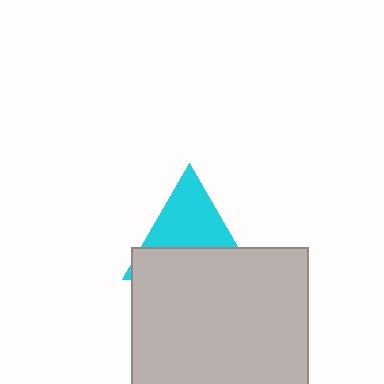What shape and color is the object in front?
The object in front is a light gray square.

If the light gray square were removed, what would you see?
You would see the complete cyan triangle.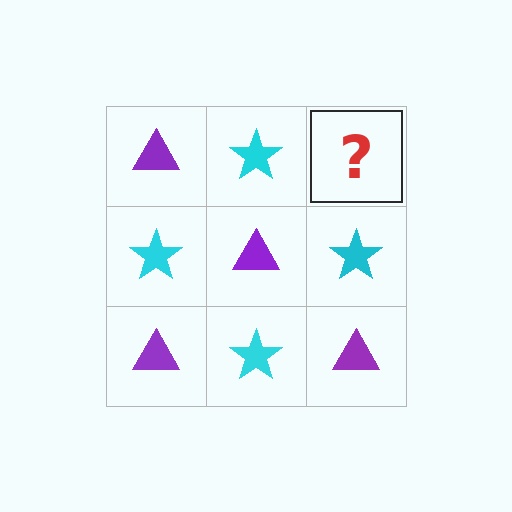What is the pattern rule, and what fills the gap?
The rule is that it alternates purple triangle and cyan star in a checkerboard pattern. The gap should be filled with a purple triangle.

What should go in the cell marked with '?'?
The missing cell should contain a purple triangle.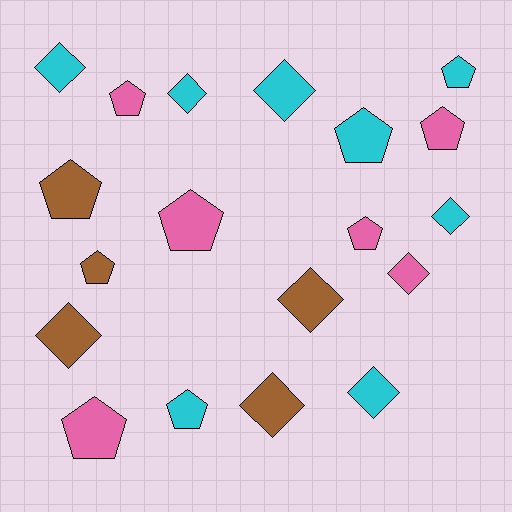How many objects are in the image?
There are 19 objects.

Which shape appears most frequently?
Pentagon, with 10 objects.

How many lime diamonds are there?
There are no lime diamonds.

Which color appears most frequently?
Cyan, with 8 objects.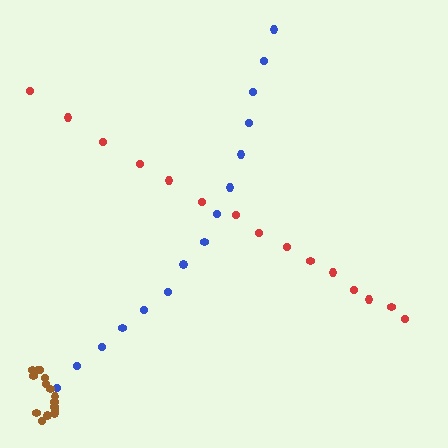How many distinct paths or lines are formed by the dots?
There are 3 distinct paths.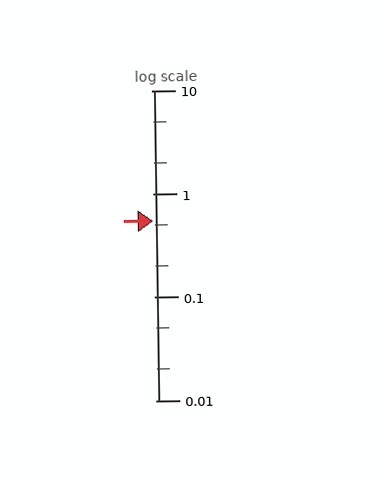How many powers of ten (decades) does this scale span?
The scale spans 3 decades, from 0.01 to 10.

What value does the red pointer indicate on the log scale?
The pointer indicates approximately 0.54.